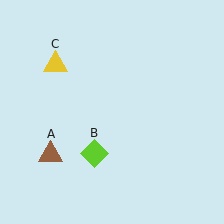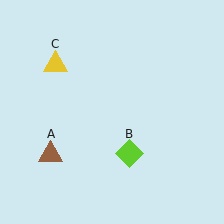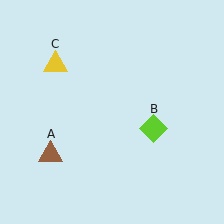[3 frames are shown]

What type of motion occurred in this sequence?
The lime diamond (object B) rotated counterclockwise around the center of the scene.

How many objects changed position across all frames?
1 object changed position: lime diamond (object B).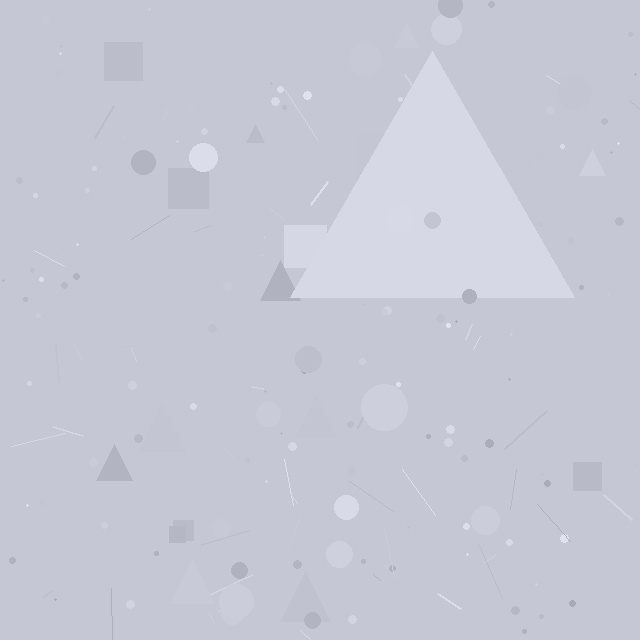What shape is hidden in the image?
A triangle is hidden in the image.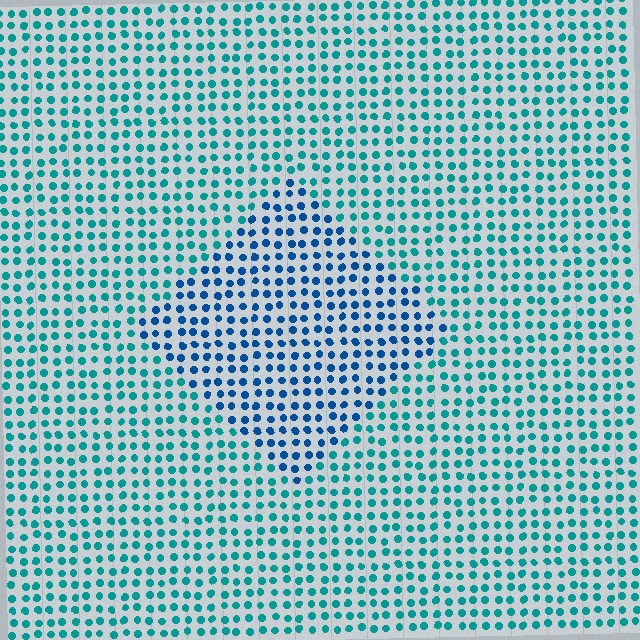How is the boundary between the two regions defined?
The boundary is defined purely by a slight shift in hue (about 33 degrees). Spacing, size, and orientation are identical on both sides.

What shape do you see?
I see a diamond.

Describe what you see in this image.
The image is filled with small teal elements in a uniform arrangement. A diamond-shaped region is visible where the elements are tinted to a slightly different hue, forming a subtle color boundary.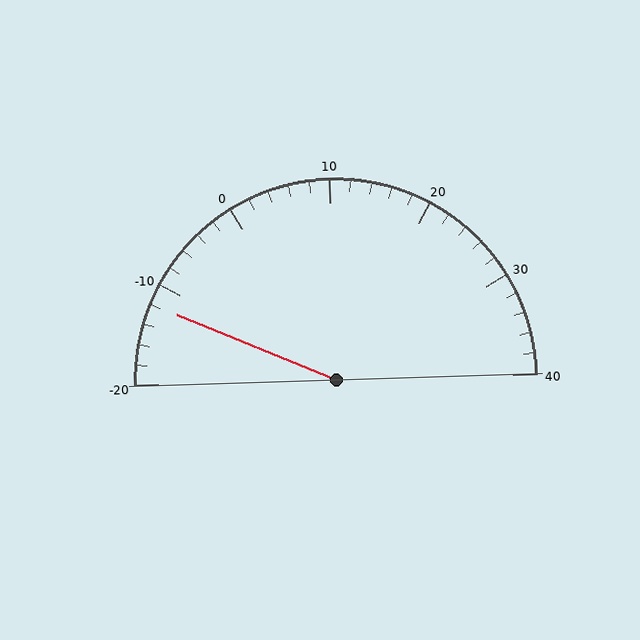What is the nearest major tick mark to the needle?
The nearest major tick mark is -10.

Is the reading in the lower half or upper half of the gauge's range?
The reading is in the lower half of the range (-20 to 40).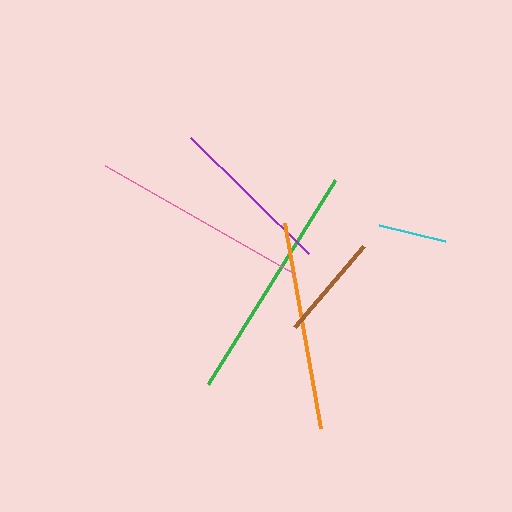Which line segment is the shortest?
The cyan line is the shortest at approximately 68 pixels.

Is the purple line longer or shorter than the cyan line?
The purple line is longer than the cyan line.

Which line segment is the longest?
The green line is the longest at approximately 240 pixels.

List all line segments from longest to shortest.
From longest to shortest: green, pink, orange, purple, brown, cyan.